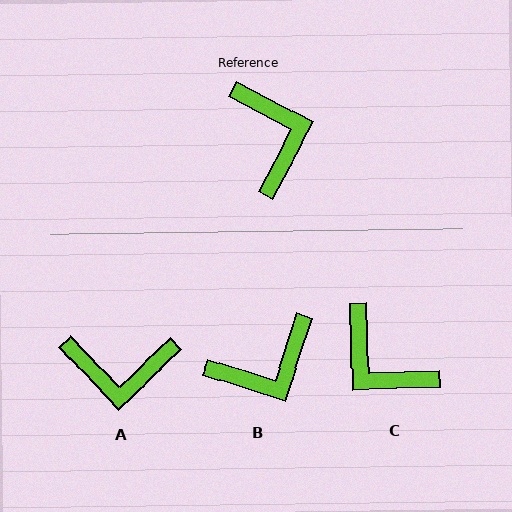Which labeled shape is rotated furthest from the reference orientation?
C, about 150 degrees away.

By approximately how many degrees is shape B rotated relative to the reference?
Approximately 80 degrees clockwise.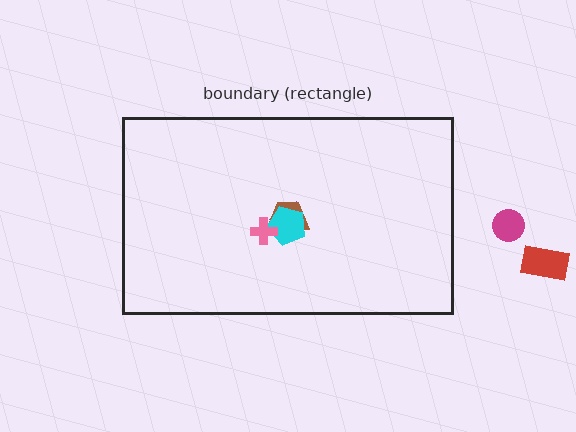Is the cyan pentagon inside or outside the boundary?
Inside.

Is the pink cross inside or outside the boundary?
Inside.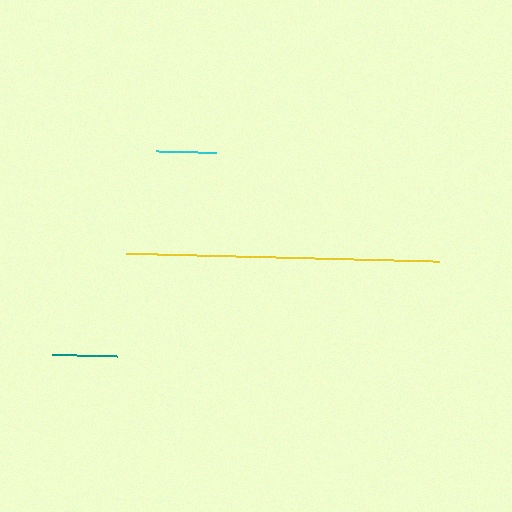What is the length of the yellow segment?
The yellow segment is approximately 313 pixels long.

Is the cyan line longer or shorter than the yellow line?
The yellow line is longer than the cyan line.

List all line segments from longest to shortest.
From longest to shortest: yellow, teal, cyan.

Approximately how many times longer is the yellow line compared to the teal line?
The yellow line is approximately 4.8 times the length of the teal line.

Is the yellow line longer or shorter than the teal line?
The yellow line is longer than the teal line.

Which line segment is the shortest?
The cyan line is the shortest at approximately 60 pixels.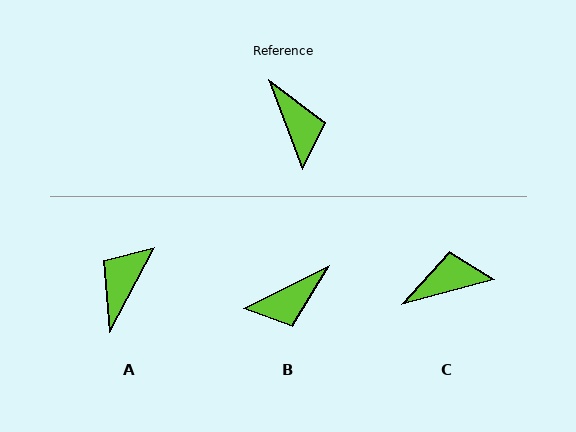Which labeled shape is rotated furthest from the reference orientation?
A, about 131 degrees away.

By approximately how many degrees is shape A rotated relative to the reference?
Approximately 131 degrees counter-clockwise.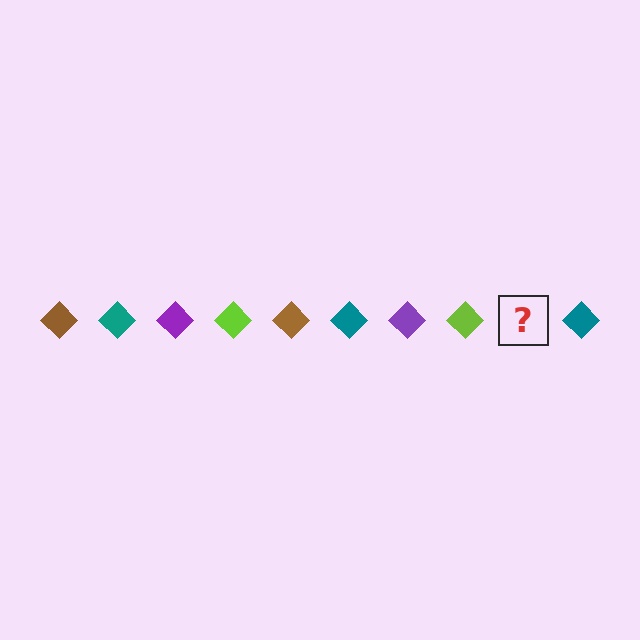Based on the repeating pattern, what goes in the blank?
The blank should be a brown diamond.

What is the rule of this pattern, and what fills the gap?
The rule is that the pattern cycles through brown, teal, purple, lime diamonds. The gap should be filled with a brown diamond.